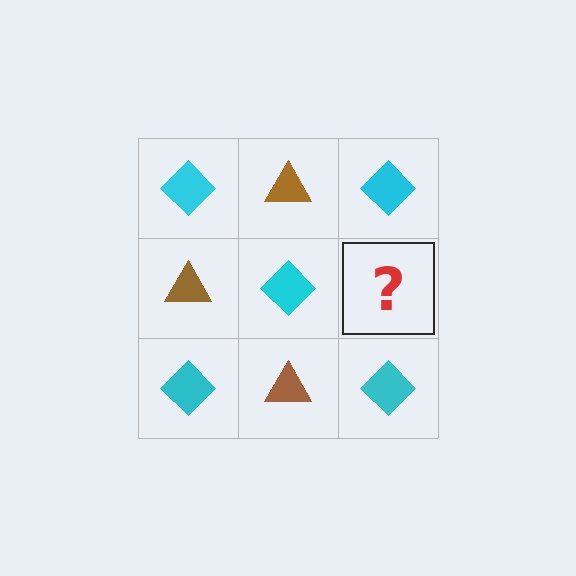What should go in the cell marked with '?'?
The missing cell should contain a brown triangle.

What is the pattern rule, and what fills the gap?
The rule is that it alternates cyan diamond and brown triangle in a checkerboard pattern. The gap should be filled with a brown triangle.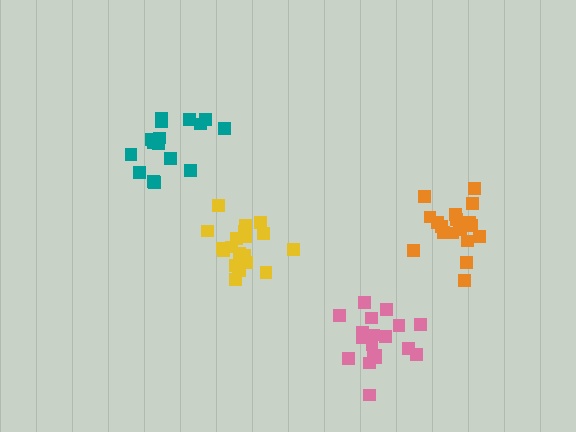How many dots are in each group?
Group 1: 16 dots, Group 2: 21 dots, Group 3: 20 dots, Group 4: 19 dots (76 total).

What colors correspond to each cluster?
The clusters are colored: teal, yellow, pink, orange.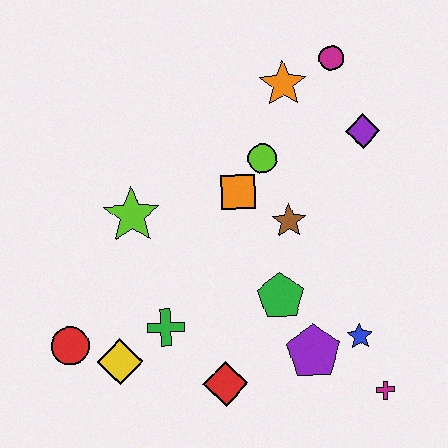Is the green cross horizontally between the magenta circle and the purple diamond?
No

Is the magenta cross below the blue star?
Yes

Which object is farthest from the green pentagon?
The magenta circle is farthest from the green pentagon.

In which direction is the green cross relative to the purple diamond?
The green cross is to the left of the purple diamond.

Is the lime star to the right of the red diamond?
No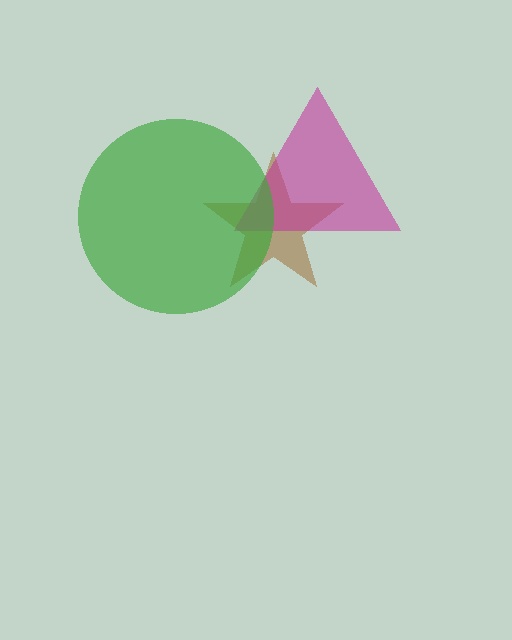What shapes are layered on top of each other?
The layered shapes are: a brown star, a magenta triangle, a green circle.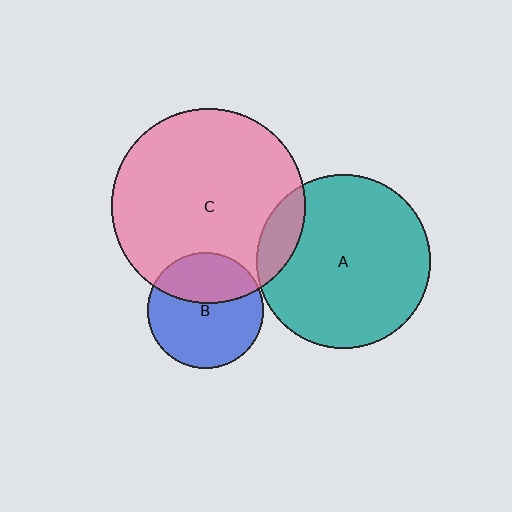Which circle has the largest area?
Circle C (pink).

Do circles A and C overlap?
Yes.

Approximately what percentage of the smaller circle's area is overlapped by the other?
Approximately 15%.